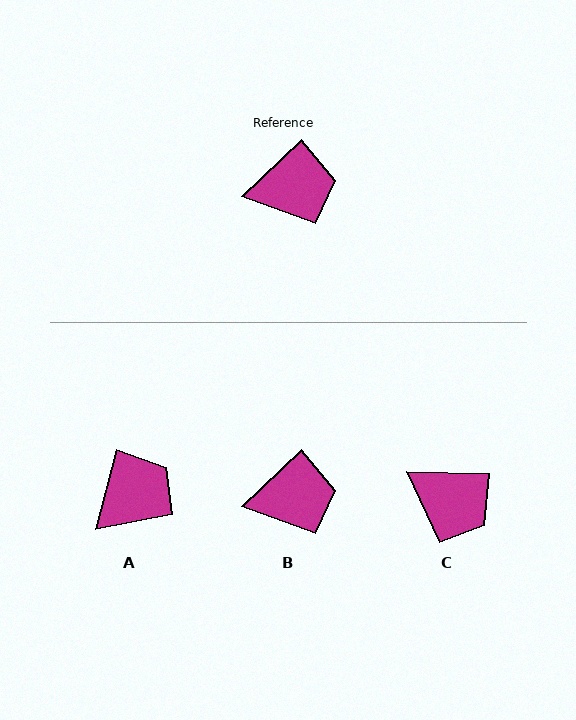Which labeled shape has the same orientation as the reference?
B.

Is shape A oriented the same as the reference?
No, it is off by about 31 degrees.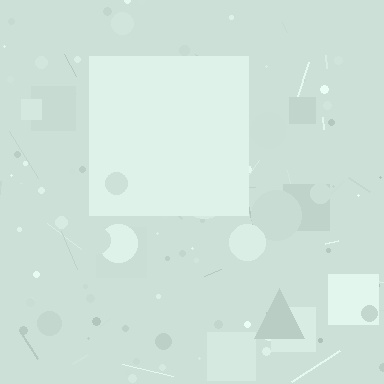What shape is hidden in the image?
A square is hidden in the image.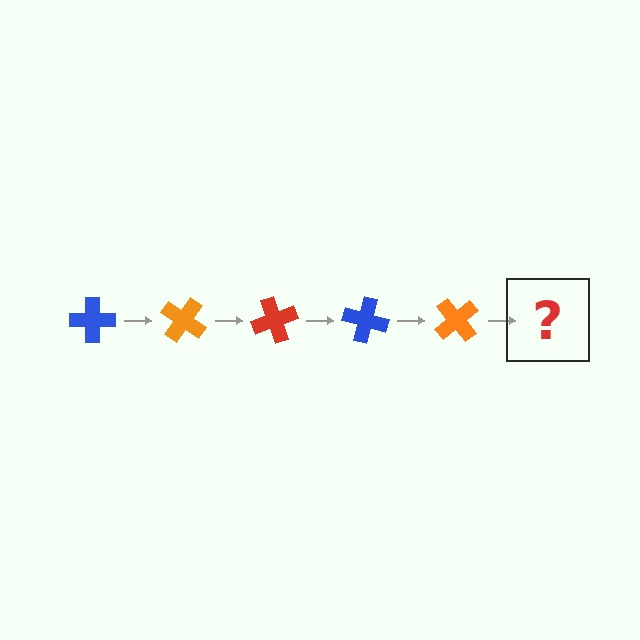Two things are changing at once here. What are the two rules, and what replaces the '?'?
The two rules are that it rotates 35 degrees each step and the color cycles through blue, orange, and red. The '?' should be a red cross, rotated 175 degrees from the start.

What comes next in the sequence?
The next element should be a red cross, rotated 175 degrees from the start.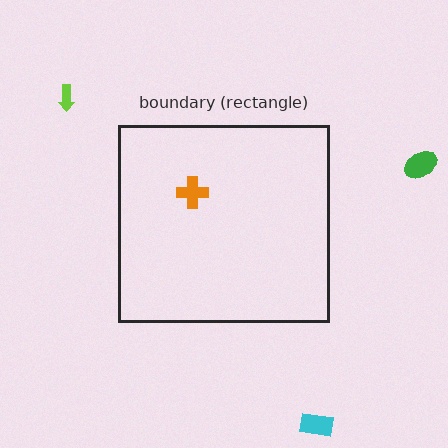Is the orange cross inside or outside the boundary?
Inside.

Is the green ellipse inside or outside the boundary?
Outside.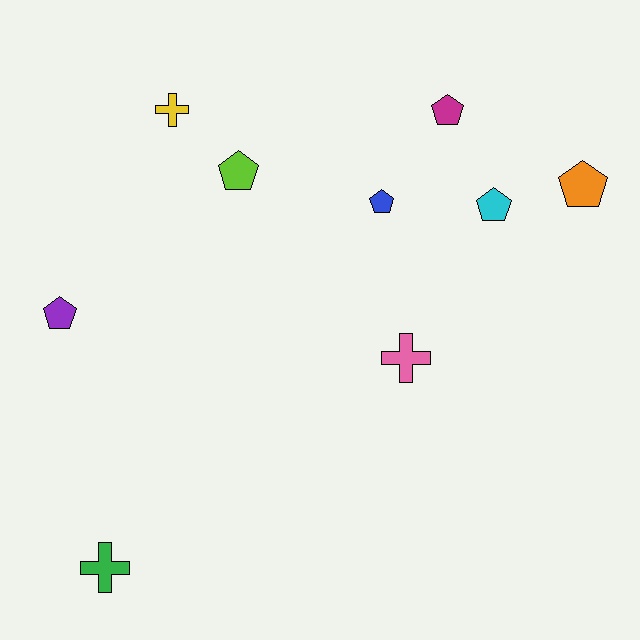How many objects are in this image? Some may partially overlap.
There are 9 objects.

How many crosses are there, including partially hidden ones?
There are 3 crosses.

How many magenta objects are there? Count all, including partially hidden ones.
There is 1 magenta object.